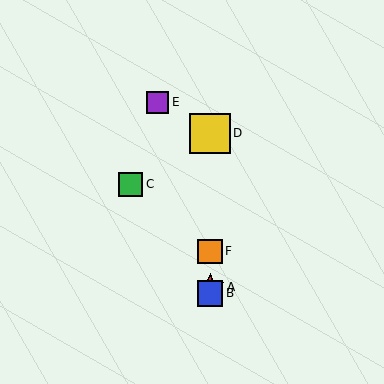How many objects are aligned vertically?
4 objects (A, B, D, F) are aligned vertically.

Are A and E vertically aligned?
No, A is at x≈210 and E is at x≈158.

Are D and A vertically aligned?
Yes, both are at x≈210.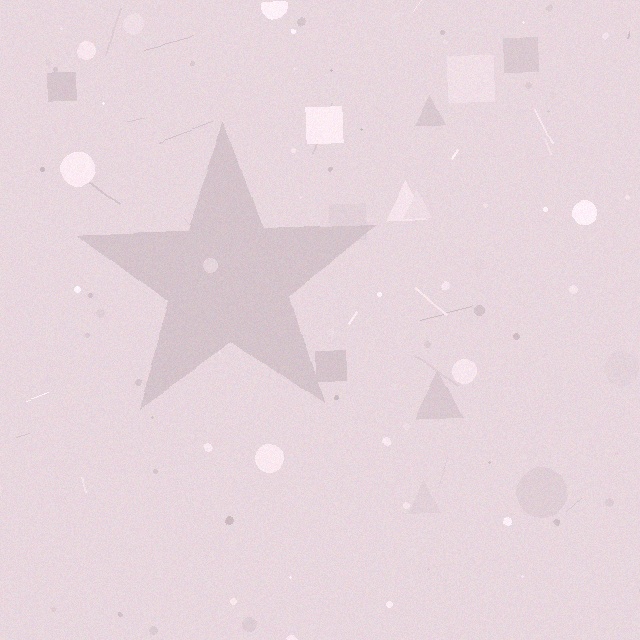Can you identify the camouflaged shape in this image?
The camouflaged shape is a star.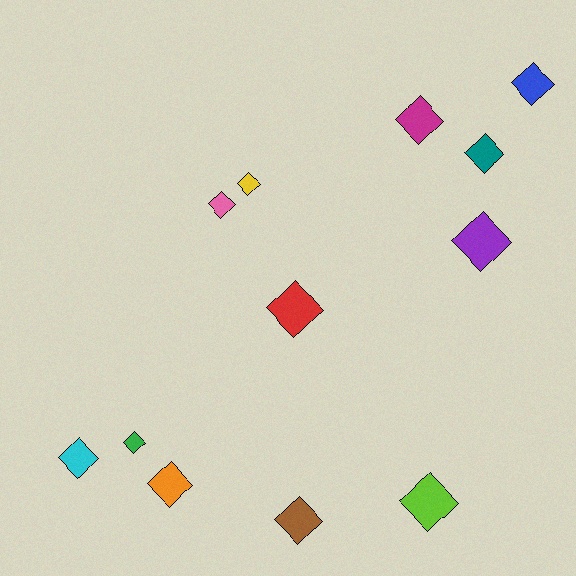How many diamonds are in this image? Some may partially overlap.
There are 12 diamonds.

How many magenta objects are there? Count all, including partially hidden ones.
There is 1 magenta object.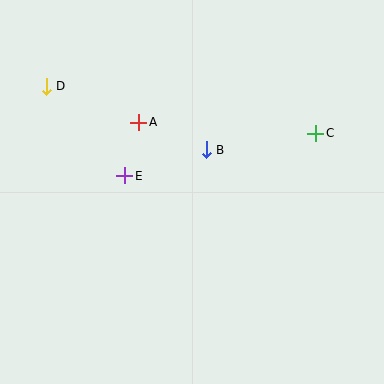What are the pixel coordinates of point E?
Point E is at (125, 176).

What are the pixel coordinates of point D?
Point D is at (46, 86).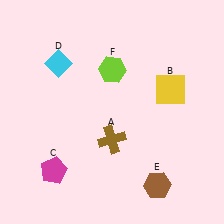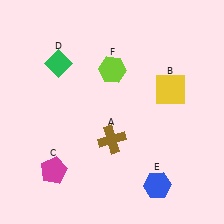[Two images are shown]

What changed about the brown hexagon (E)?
In Image 1, E is brown. In Image 2, it changed to blue.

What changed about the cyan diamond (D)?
In Image 1, D is cyan. In Image 2, it changed to green.